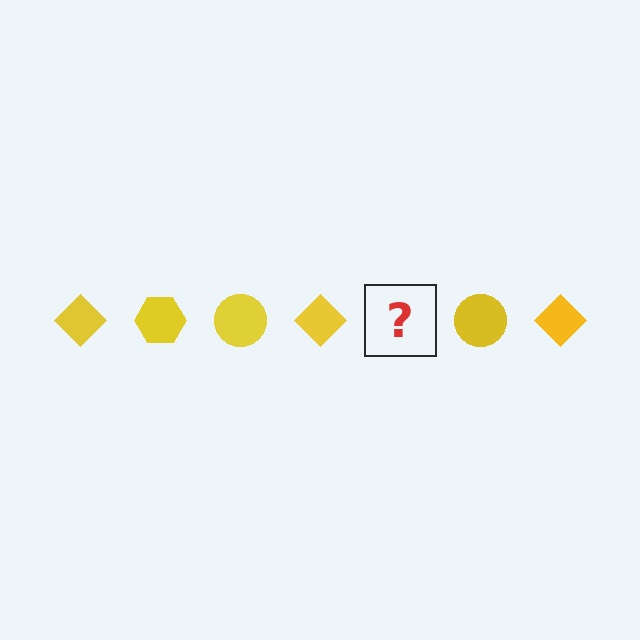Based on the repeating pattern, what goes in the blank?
The blank should be a yellow hexagon.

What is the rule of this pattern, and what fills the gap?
The rule is that the pattern cycles through diamond, hexagon, circle shapes in yellow. The gap should be filled with a yellow hexagon.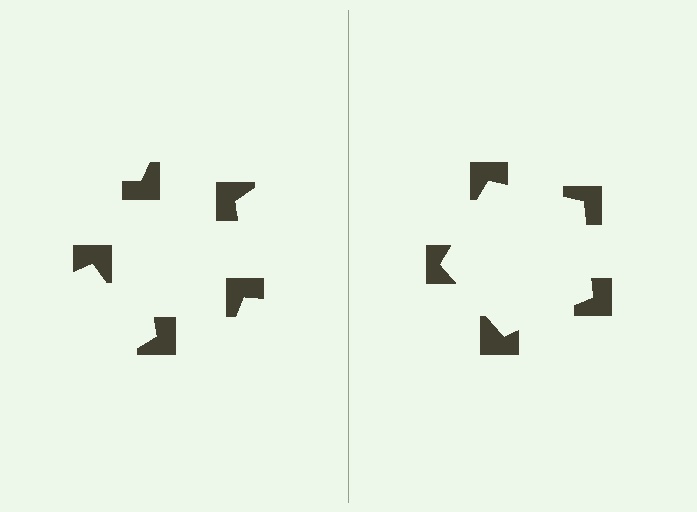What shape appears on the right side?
An illusory pentagon.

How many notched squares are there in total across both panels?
10 — 5 on each side.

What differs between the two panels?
The notched squares are positioned identically on both sides; only the wedge orientations differ. On the right they align to a pentagon; on the left they are misaligned.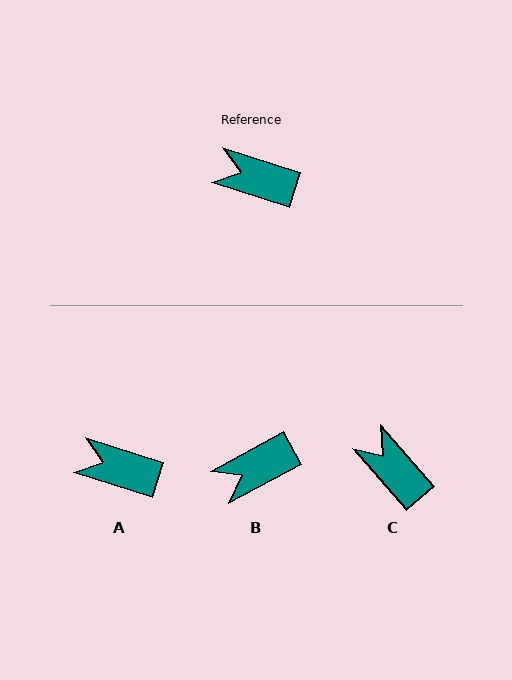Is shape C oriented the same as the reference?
No, it is off by about 31 degrees.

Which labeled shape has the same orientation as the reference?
A.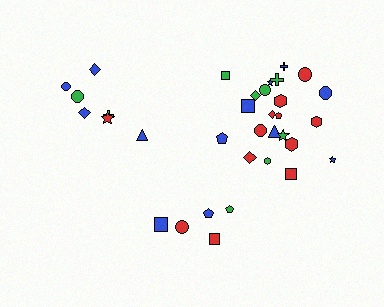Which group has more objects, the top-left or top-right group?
The top-right group.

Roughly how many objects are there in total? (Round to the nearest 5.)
Roughly 35 objects in total.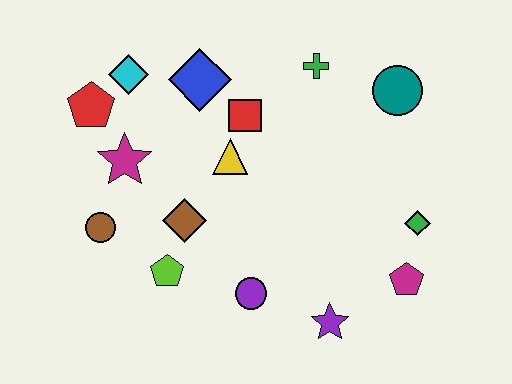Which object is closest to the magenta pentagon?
The green diamond is closest to the magenta pentagon.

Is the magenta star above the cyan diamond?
No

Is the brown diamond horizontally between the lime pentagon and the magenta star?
No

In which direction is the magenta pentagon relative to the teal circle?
The magenta pentagon is below the teal circle.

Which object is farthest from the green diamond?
The red pentagon is farthest from the green diamond.